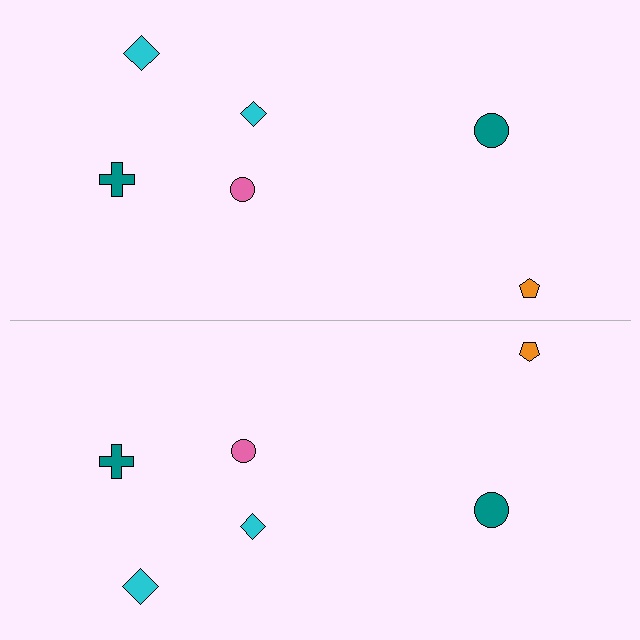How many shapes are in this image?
There are 12 shapes in this image.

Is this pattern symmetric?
Yes, this pattern has bilateral (reflection) symmetry.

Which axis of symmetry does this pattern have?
The pattern has a horizontal axis of symmetry running through the center of the image.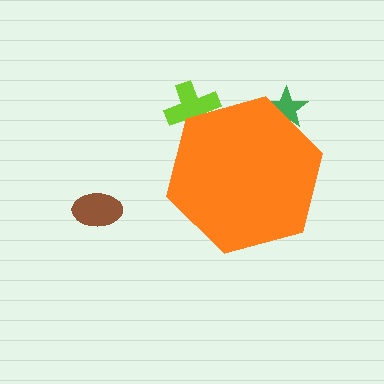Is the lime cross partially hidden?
Yes, the lime cross is partially hidden behind the orange hexagon.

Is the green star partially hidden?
Yes, the green star is partially hidden behind the orange hexagon.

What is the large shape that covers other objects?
An orange hexagon.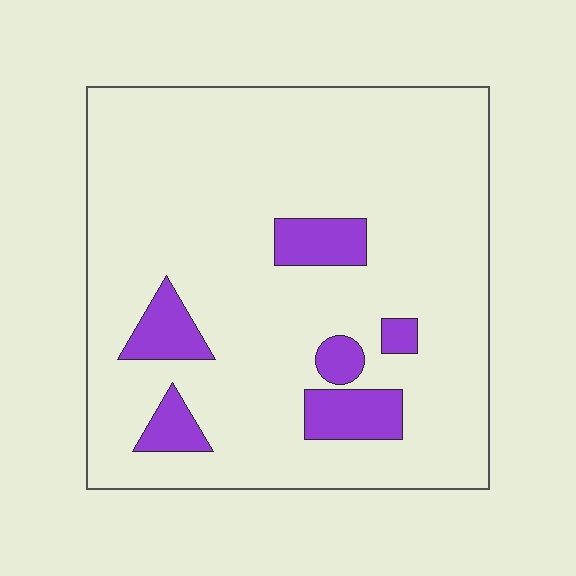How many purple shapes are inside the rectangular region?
6.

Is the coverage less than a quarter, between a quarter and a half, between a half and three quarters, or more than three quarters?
Less than a quarter.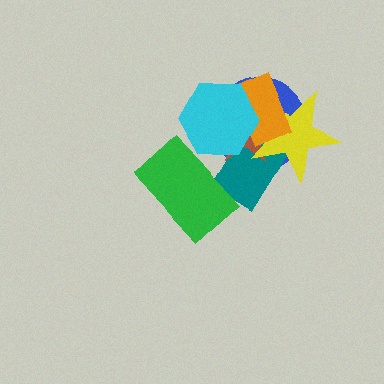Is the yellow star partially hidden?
Yes, it is partially covered by another shape.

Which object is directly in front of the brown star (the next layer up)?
The yellow star is directly in front of the brown star.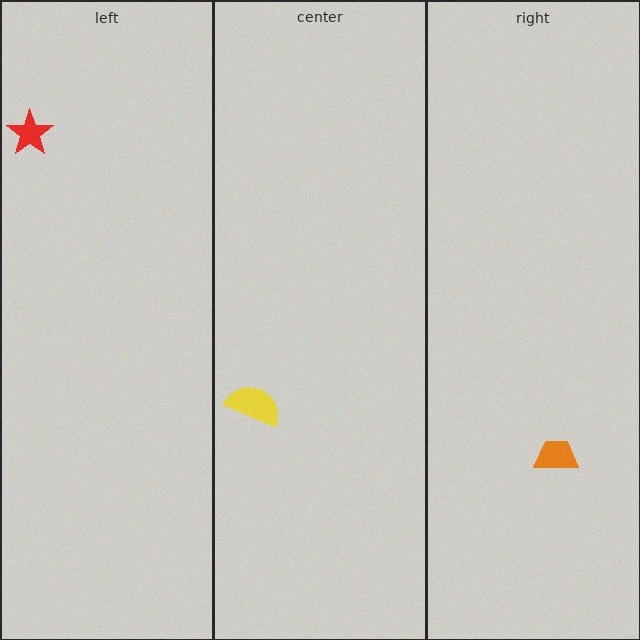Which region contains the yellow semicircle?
The center region.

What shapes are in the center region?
The yellow semicircle.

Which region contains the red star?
The left region.